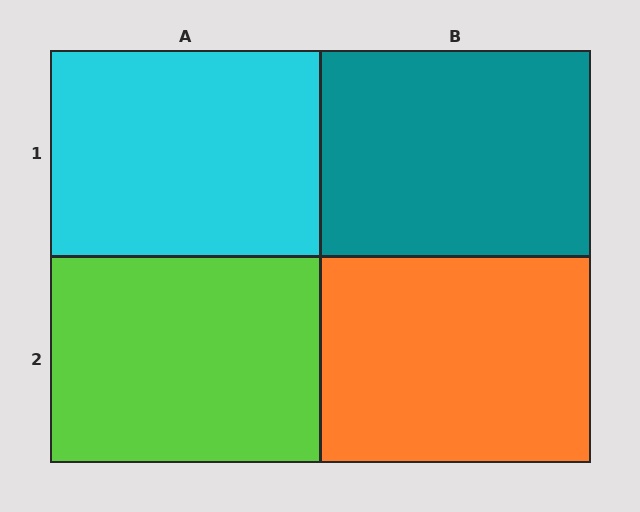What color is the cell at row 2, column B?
Orange.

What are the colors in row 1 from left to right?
Cyan, teal.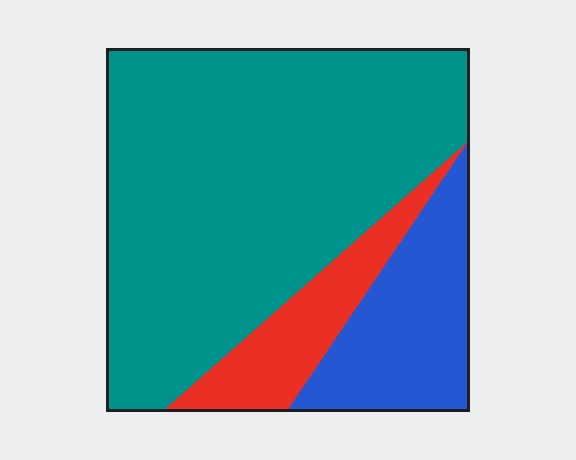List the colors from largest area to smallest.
From largest to smallest: teal, blue, red.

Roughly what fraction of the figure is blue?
Blue covers roughly 20% of the figure.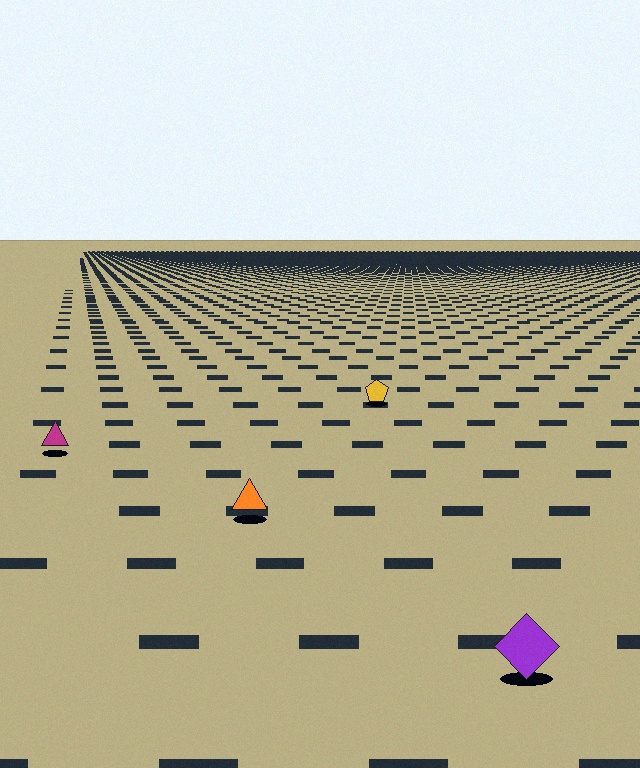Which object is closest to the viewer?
The purple diamond is closest. The texture marks near it are larger and more spread out.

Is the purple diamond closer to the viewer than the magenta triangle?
Yes. The purple diamond is closer — you can tell from the texture gradient: the ground texture is coarser near it.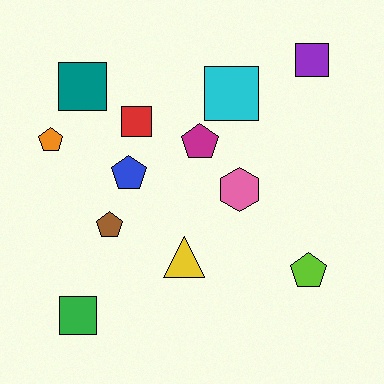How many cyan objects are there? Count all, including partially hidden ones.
There is 1 cyan object.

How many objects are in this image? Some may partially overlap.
There are 12 objects.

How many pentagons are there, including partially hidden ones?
There are 5 pentagons.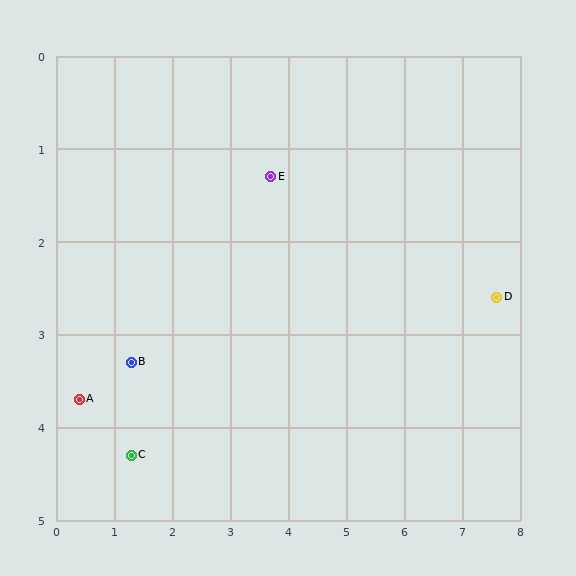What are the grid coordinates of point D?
Point D is at approximately (7.6, 2.6).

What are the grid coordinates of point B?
Point B is at approximately (1.3, 3.3).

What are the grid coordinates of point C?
Point C is at approximately (1.3, 4.3).